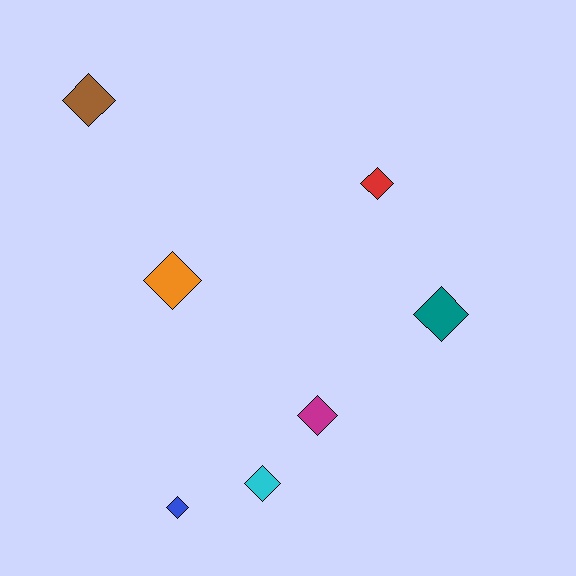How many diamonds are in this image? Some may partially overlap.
There are 7 diamonds.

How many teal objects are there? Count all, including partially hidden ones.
There is 1 teal object.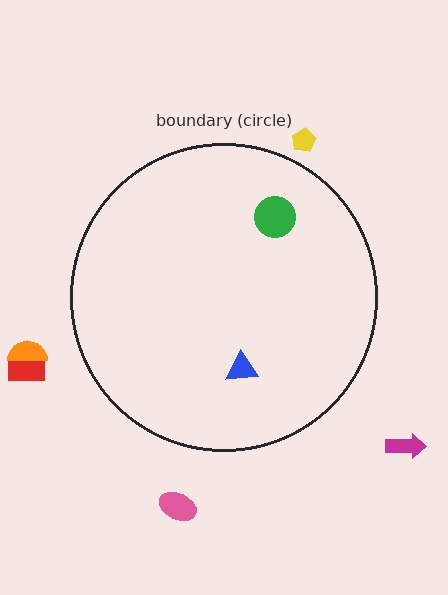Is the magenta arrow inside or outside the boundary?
Outside.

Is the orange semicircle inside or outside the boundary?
Outside.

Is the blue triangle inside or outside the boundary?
Inside.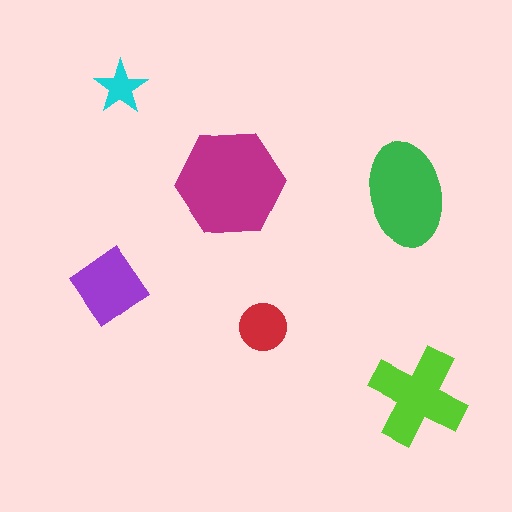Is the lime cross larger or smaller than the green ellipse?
Smaller.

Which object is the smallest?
The cyan star.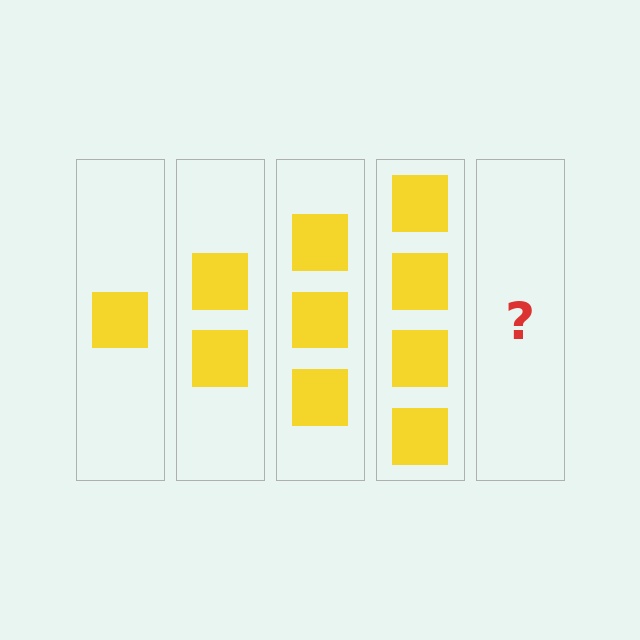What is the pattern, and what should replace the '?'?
The pattern is that each step adds one more square. The '?' should be 5 squares.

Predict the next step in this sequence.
The next step is 5 squares.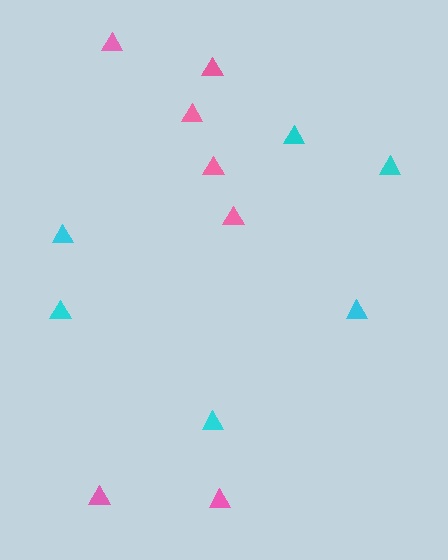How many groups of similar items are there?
There are 2 groups: one group of cyan triangles (6) and one group of pink triangles (7).